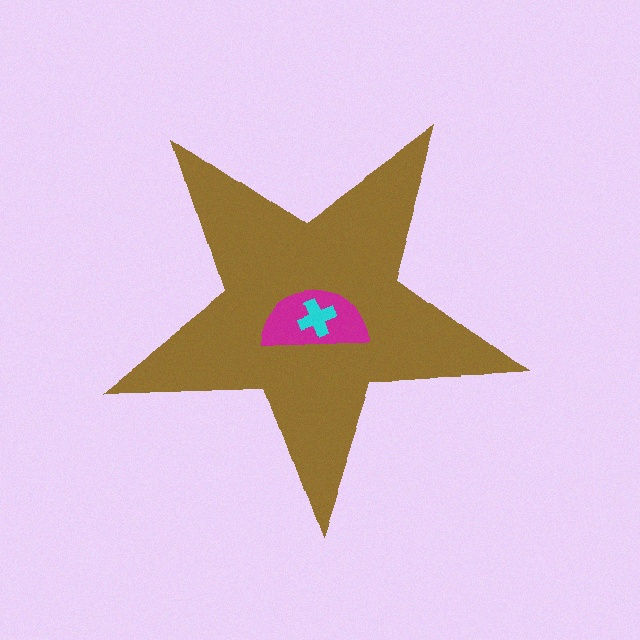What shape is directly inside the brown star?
The magenta semicircle.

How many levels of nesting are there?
3.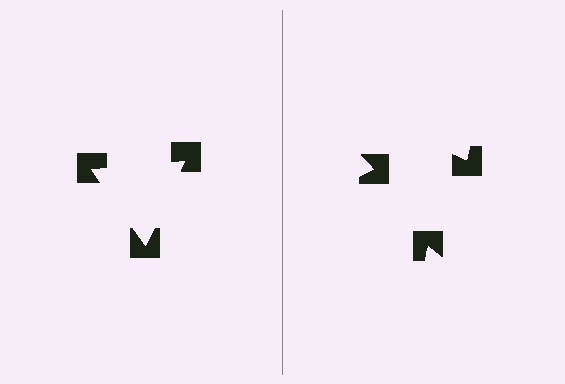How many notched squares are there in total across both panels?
6 — 3 on each side.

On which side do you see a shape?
An illusory triangle appears on the left side. On the right side the wedge cuts are rotated, so no coherent shape forms.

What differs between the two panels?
The notched squares are positioned identically on both sides; only the wedge orientations differ. On the left they align to a triangle; on the right they are misaligned.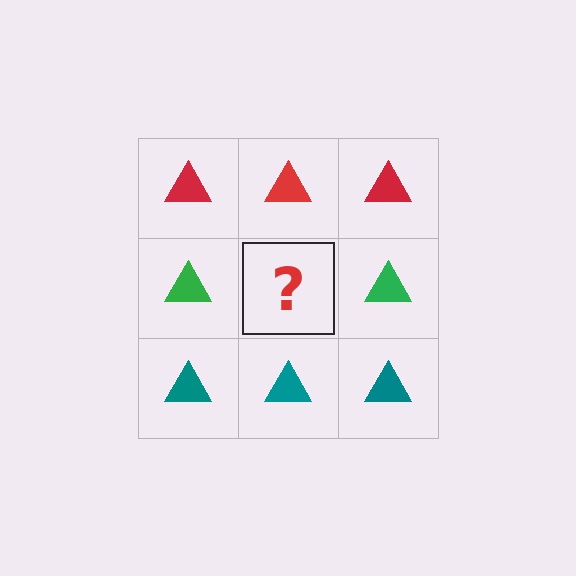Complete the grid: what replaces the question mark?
The question mark should be replaced with a green triangle.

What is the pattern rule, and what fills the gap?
The rule is that each row has a consistent color. The gap should be filled with a green triangle.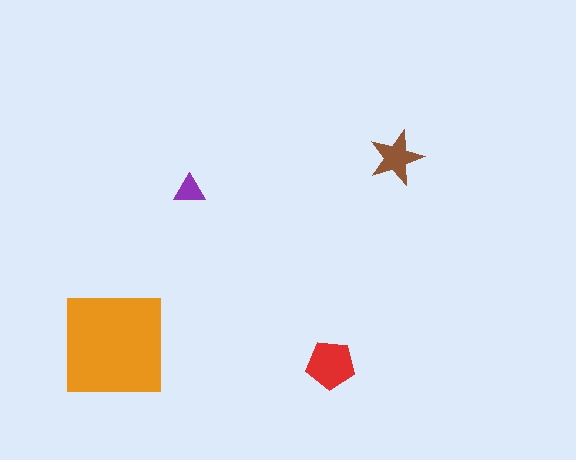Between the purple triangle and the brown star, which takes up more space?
The brown star.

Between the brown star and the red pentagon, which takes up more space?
The red pentagon.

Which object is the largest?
The orange square.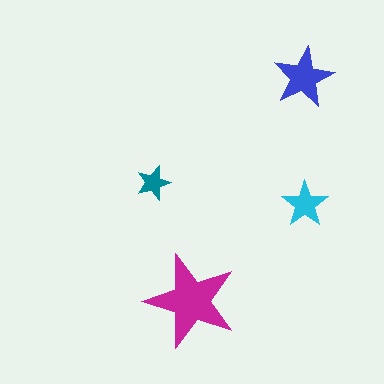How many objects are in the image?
There are 4 objects in the image.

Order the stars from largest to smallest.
the magenta one, the blue one, the cyan one, the teal one.